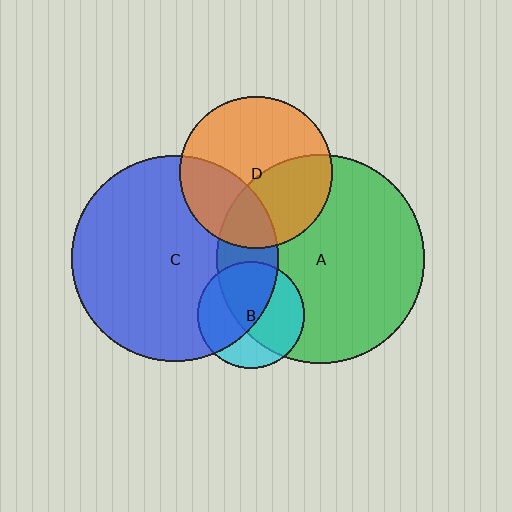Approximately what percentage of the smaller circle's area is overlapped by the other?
Approximately 55%.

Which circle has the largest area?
Circle A (green).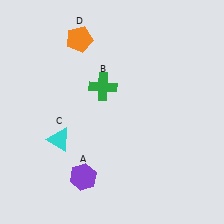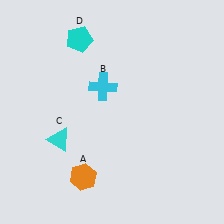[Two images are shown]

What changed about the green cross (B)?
In Image 1, B is green. In Image 2, it changed to cyan.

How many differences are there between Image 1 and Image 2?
There are 3 differences between the two images.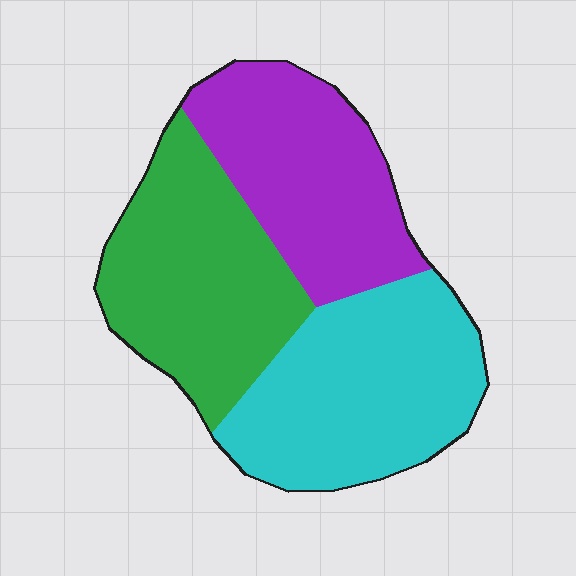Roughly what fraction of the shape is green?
Green covers around 35% of the shape.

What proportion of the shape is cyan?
Cyan covers 36% of the shape.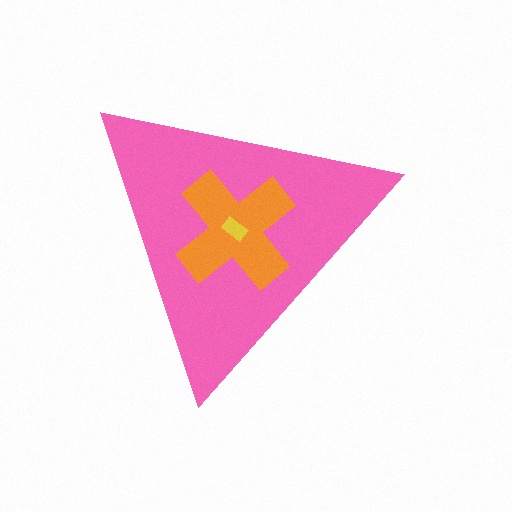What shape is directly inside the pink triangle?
The orange cross.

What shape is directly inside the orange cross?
The yellow rectangle.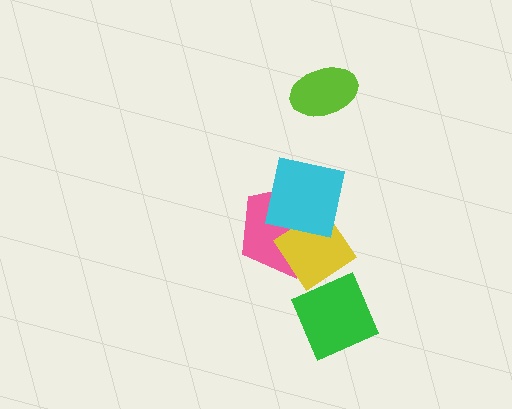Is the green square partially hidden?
No, no other shape covers it.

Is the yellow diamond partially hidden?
Yes, it is partially covered by another shape.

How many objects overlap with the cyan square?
2 objects overlap with the cyan square.